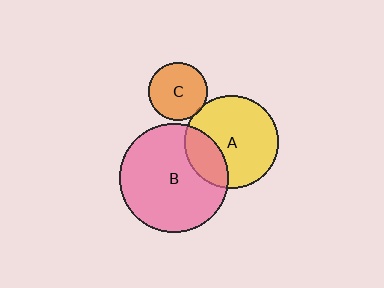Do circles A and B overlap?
Yes.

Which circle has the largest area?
Circle B (pink).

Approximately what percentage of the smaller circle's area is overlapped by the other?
Approximately 25%.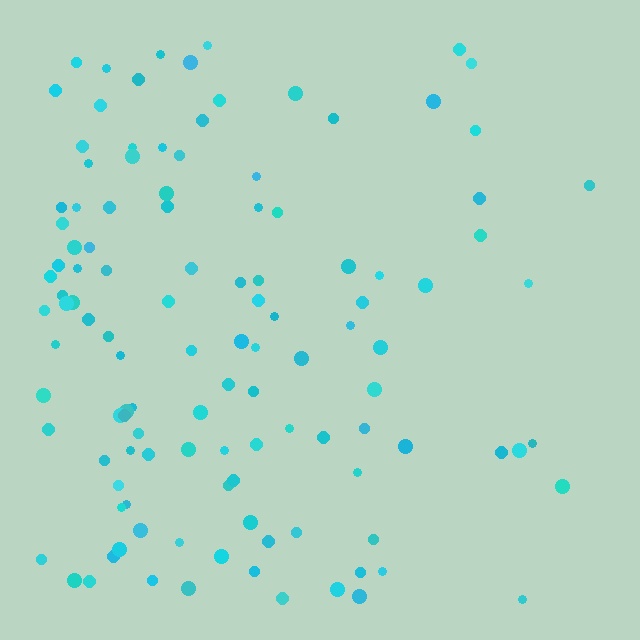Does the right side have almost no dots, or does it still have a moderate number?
Still a moderate number, just noticeably fewer than the left.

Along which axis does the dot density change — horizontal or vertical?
Horizontal.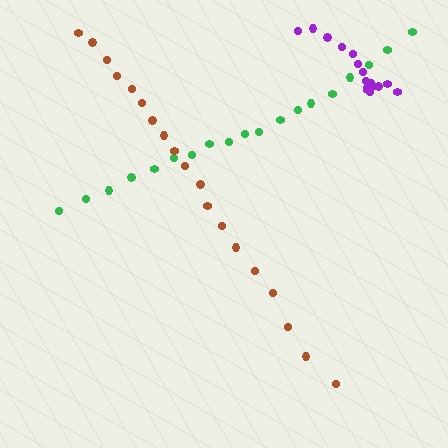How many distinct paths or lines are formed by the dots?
There are 3 distinct paths.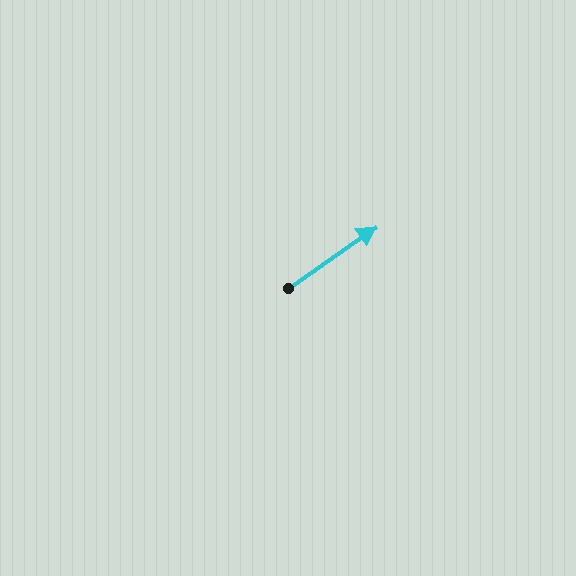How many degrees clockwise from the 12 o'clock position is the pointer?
Approximately 55 degrees.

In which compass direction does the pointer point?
Northeast.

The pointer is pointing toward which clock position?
Roughly 2 o'clock.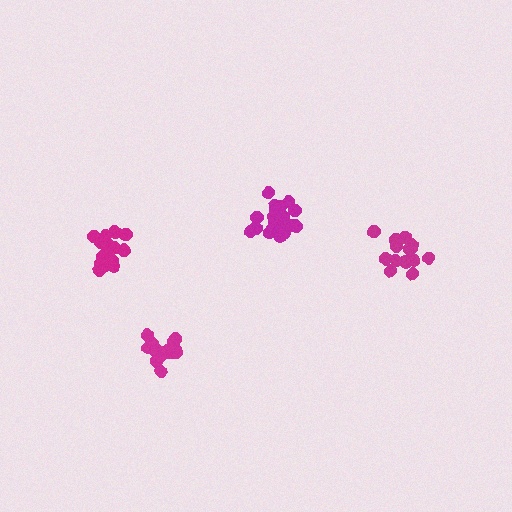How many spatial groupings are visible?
There are 4 spatial groupings.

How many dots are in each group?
Group 1: 15 dots, Group 2: 16 dots, Group 3: 21 dots, Group 4: 20 dots (72 total).